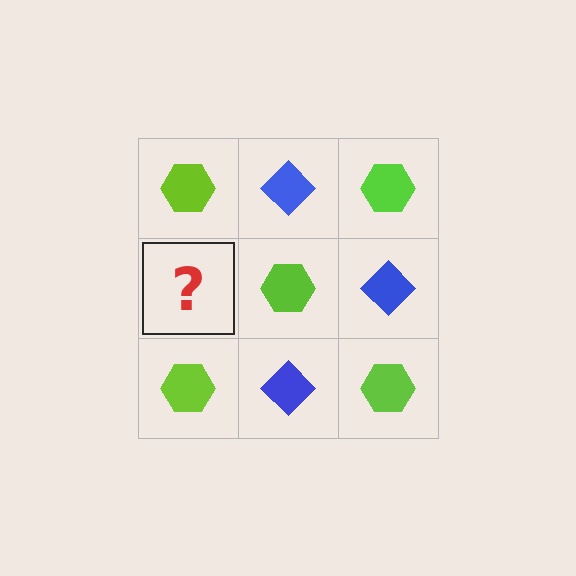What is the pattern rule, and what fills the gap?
The rule is that it alternates lime hexagon and blue diamond in a checkerboard pattern. The gap should be filled with a blue diamond.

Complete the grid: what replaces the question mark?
The question mark should be replaced with a blue diamond.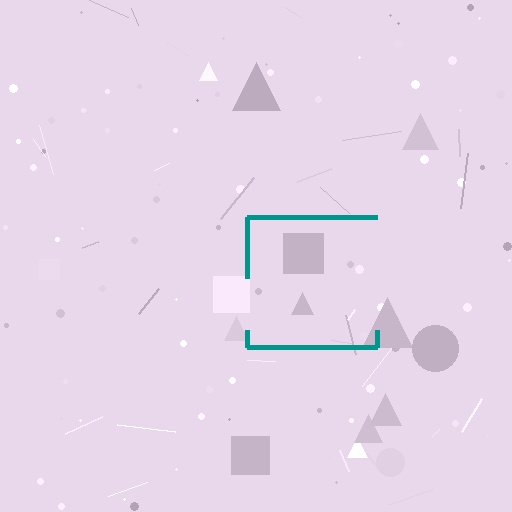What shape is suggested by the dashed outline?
The dashed outline suggests a square.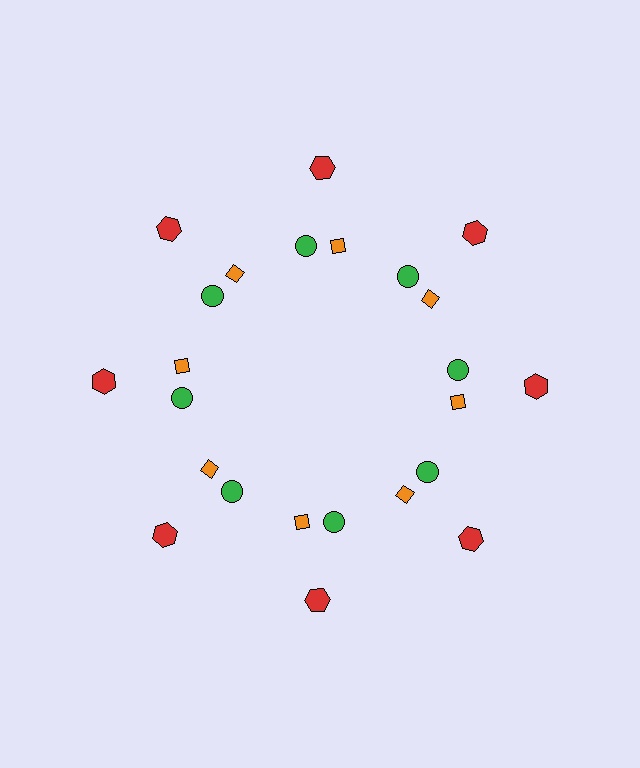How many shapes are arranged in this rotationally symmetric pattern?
There are 24 shapes, arranged in 8 groups of 3.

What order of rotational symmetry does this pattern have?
This pattern has 8-fold rotational symmetry.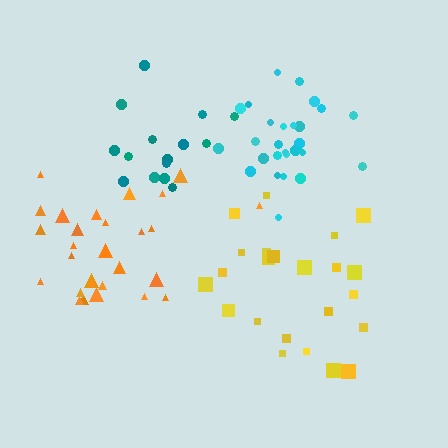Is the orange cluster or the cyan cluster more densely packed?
Cyan.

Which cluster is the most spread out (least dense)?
Yellow.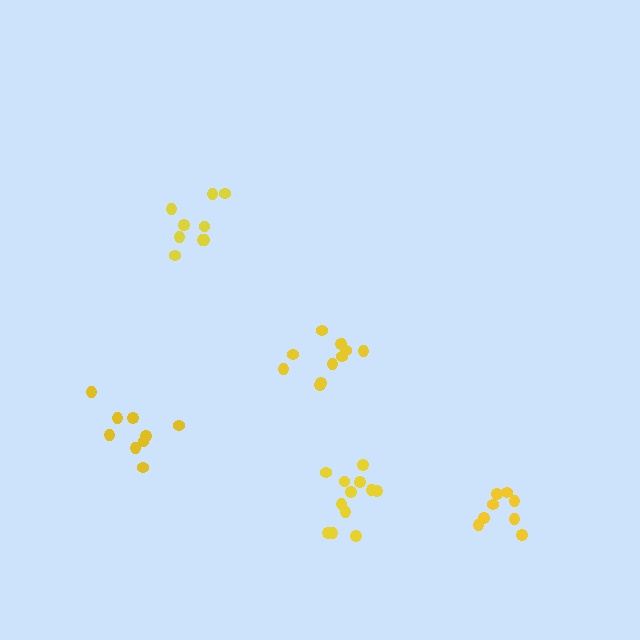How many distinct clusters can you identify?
There are 5 distinct clusters.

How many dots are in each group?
Group 1: 12 dots, Group 2: 11 dots, Group 3: 9 dots, Group 4: 9 dots, Group 5: 8 dots (49 total).